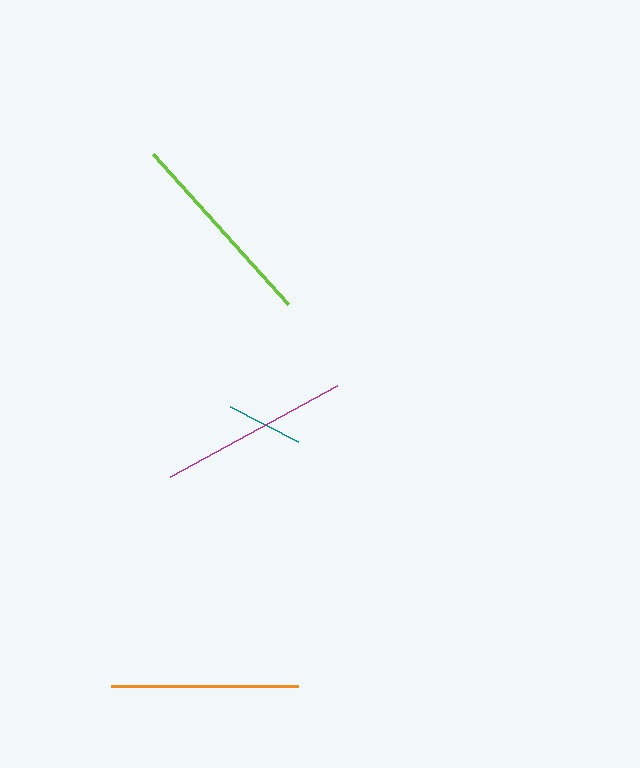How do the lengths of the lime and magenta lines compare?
The lime and magenta lines are approximately the same length.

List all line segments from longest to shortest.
From longest to shortest: lime, magenta, orange, teal.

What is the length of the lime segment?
The lime segment is approximately 203 pixels long.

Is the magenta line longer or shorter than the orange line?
The magenta line is longer than the orange line.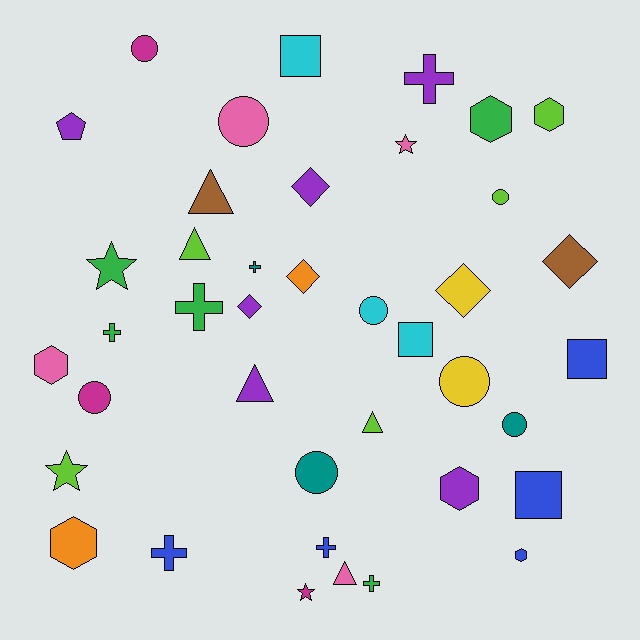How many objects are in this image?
There are 40 objects.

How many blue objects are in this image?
There are 5 blue objects.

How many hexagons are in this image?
There are 6 hexagons.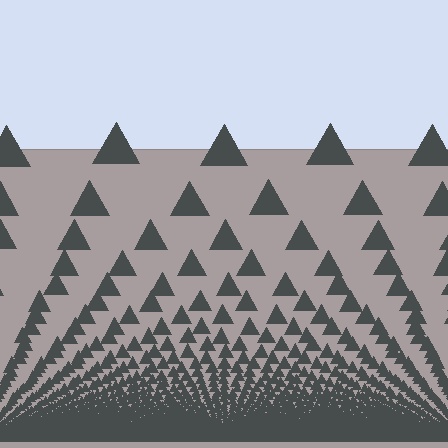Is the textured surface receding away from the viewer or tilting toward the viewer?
The surface appears to tilt toward the viewer. Texture elements get larger and sparser toward the top.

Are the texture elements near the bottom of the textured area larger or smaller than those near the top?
Smaller. The gradient is inverted — elements near the bottom are smaller and denser.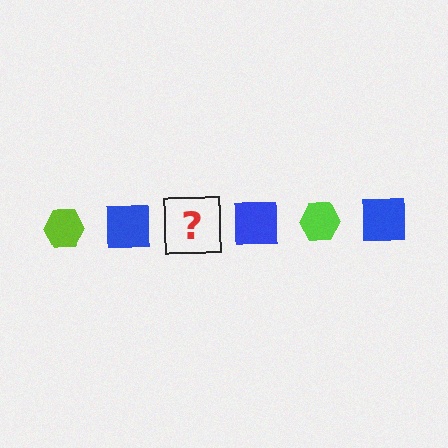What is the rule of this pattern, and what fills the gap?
The rule is that the pattern alternates between lime hexagon and blue square. The gap should be filled with a lime hexagon.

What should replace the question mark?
The question mark should be replaced with a lime hexagon.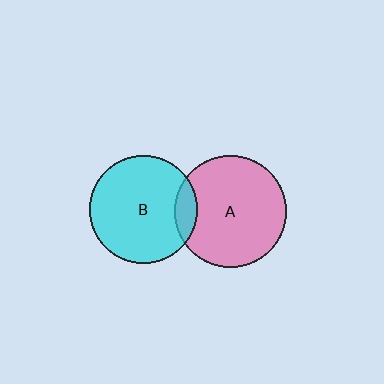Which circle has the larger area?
Circle A (pink).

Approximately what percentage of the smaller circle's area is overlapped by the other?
Approximately 10%.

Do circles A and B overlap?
Yes.